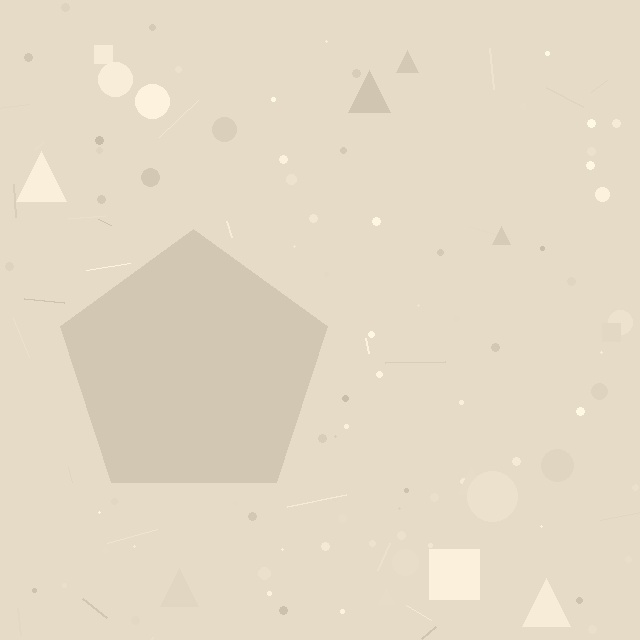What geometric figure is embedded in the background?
A pentagon is embedded in the background.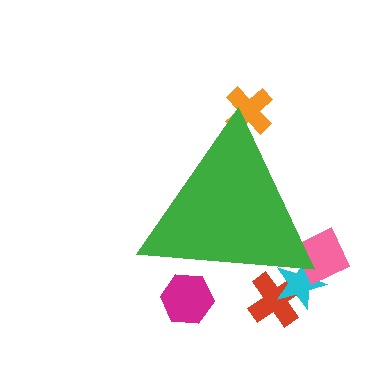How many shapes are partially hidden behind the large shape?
5 shapes are partially hidden.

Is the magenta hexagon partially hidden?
Yes, the magenta hexagon is partially hidden behind the green triangle.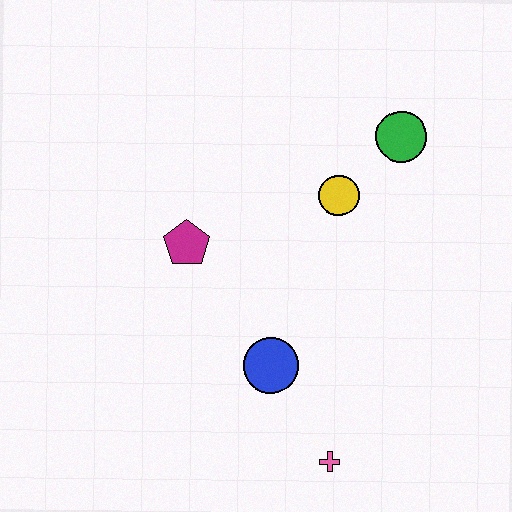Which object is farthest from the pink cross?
The green circle is farthest from the pink cross.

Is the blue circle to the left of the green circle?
Yes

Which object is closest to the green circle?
The yellow circle is closest to the green circle.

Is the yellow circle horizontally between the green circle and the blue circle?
Yes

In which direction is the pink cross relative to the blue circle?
The pink cross is below the blue circle.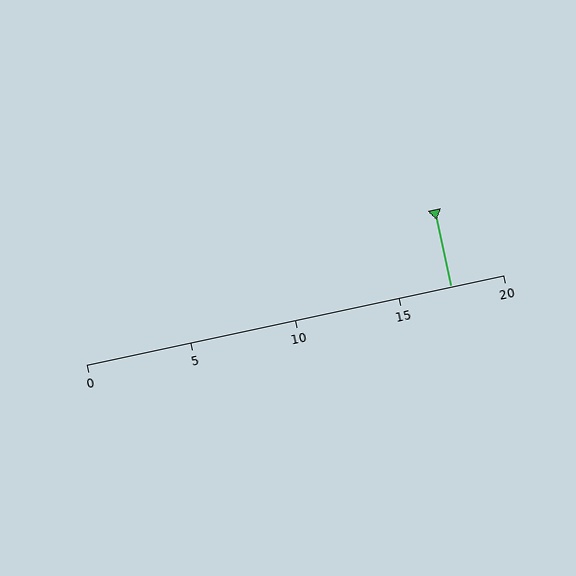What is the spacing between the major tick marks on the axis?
The major ticks are spaced 5 apart.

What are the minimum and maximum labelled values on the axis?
The axis runs from 0 to 20.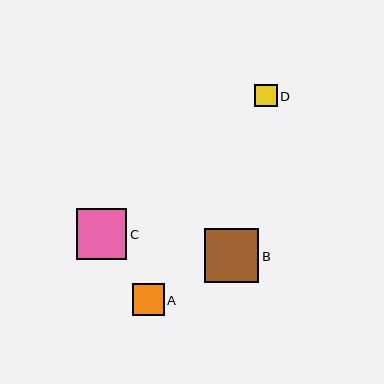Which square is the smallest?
Square D is the smallest with a size of approximately 23 pixels.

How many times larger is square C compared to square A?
Square C is approximately 1.6 times the size of square A.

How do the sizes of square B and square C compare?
Square B and square C are approximately the same size.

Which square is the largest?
Square B is the largest with a size of approximately 54 pixels.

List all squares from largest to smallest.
From largest to smallest: B, C, A, D.